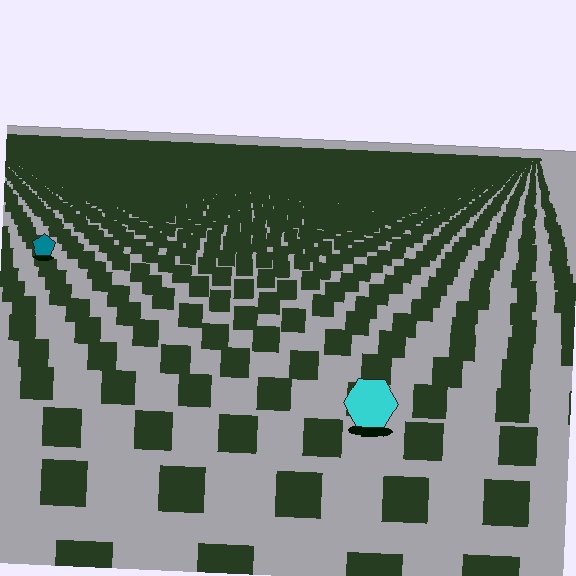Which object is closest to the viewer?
The cyan hexagon is closest. The texture marks near it are larger and more spread out.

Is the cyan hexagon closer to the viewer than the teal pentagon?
Yes. The cyan hexagon is closer — you can tell from the texture gradient: the ground texture is coarser near it.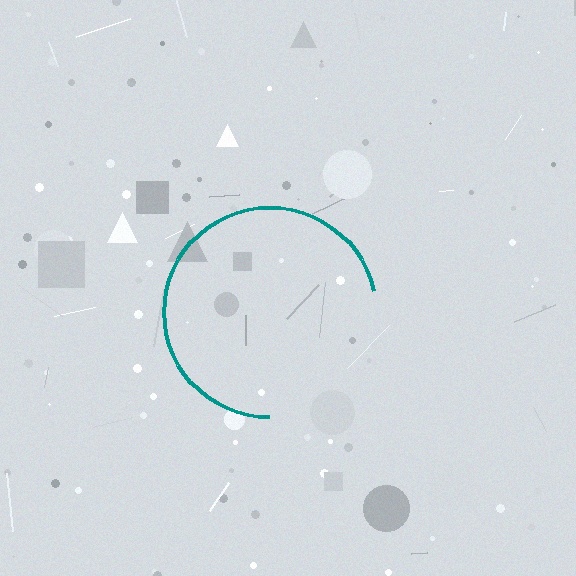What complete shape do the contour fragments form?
The contour fragments form a circle.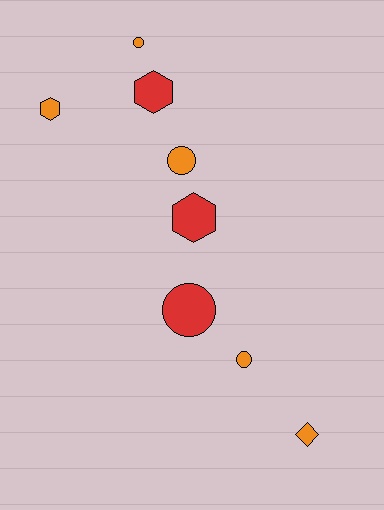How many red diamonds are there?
There are no red diamonds.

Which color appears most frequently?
Orange, with 5 objects.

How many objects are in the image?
There are 8 objects.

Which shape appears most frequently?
Circle, with 4 objects.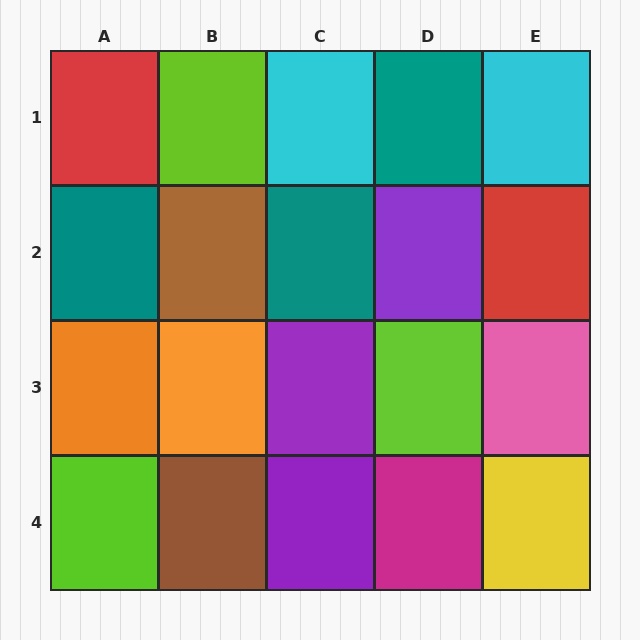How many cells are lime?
3 cells are lime.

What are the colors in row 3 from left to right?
Orange, orange, purple, lime, pink.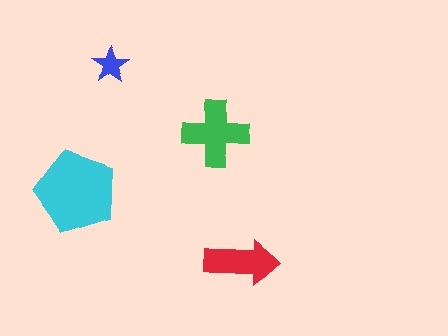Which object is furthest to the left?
The cyan pentagon is leftmost.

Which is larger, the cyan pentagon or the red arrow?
The cyan pentagon.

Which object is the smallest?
The blue star.